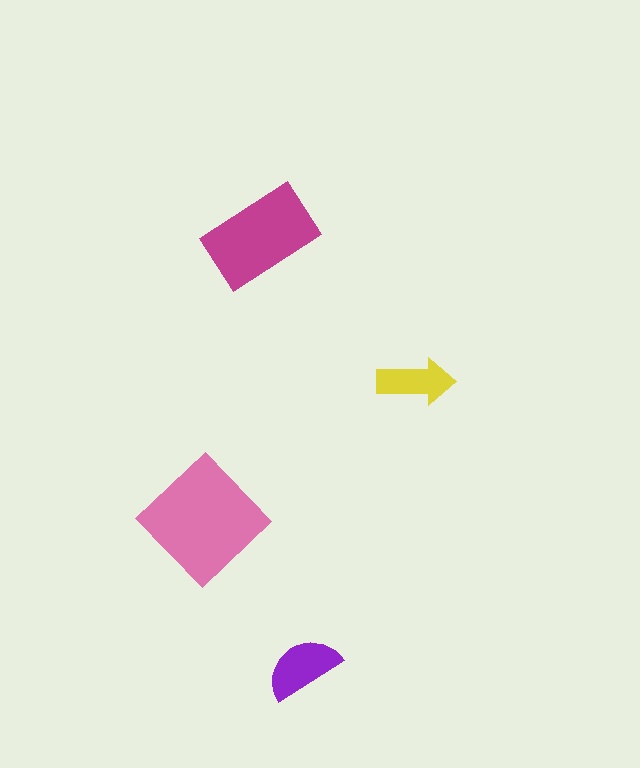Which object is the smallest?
The yellow arrow.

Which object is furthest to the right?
The yellow arrow is rightmost.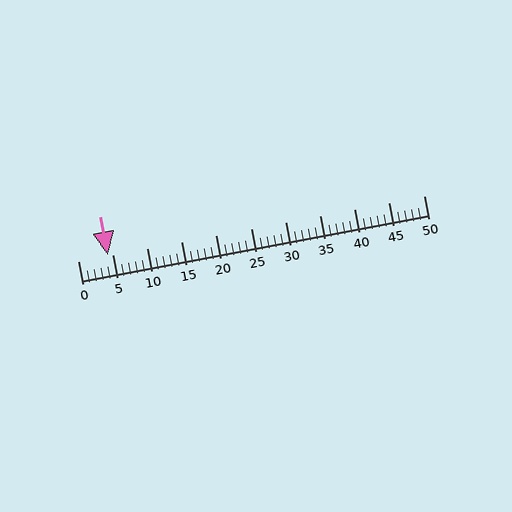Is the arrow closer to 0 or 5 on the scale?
The arrow is closer to 5.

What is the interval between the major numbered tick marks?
The major tick marks are spaced 5 units apart.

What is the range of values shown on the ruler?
The ruler shows values from 0 to 50.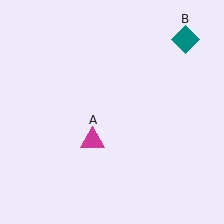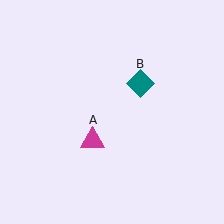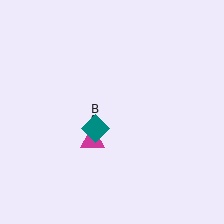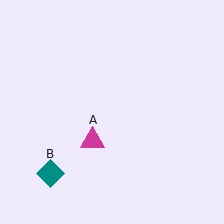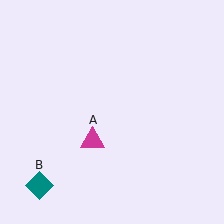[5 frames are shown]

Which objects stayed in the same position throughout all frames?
Magenta triangle (object A) remained stationary.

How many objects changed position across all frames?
1 object changed position: teal diamond (object B).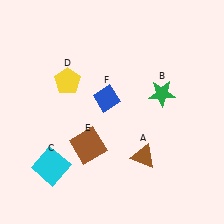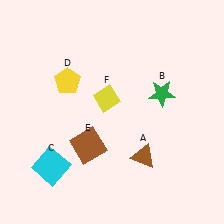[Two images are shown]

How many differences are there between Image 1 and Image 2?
There is 1 difference between the two images.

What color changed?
The diamond (F) changed from blue in Image 1 to yellow in Image 2.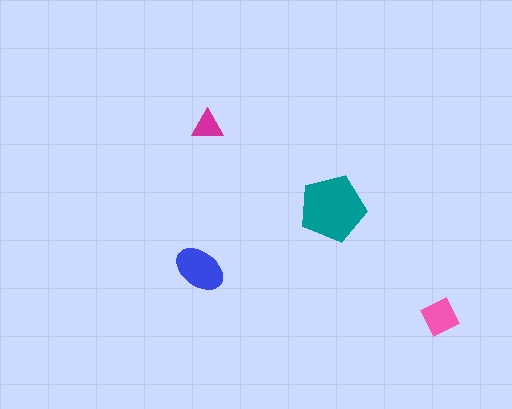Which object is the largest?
The teal pentagon.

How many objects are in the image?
There are 4 objects in the image.